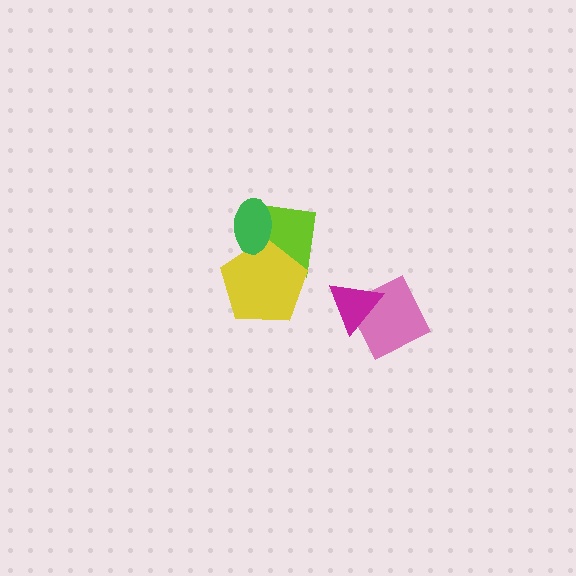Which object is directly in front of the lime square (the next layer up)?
The yellow pentagon is directly in front of the lime square.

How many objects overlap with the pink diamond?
1 object overlaps with the pink diamond.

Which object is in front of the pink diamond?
The magenta triangle is in front of the pink diamond.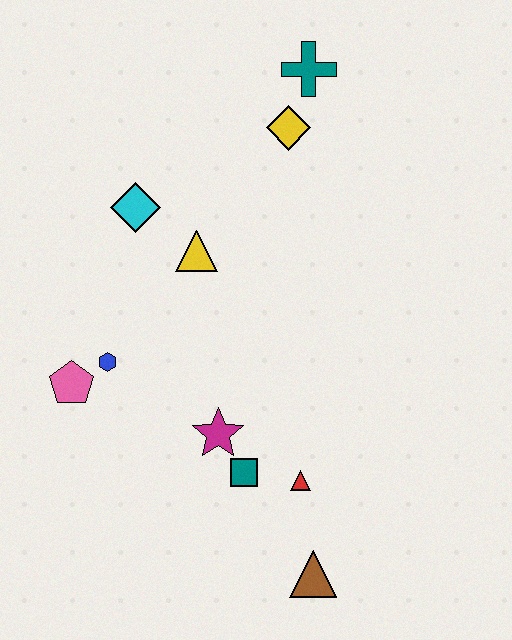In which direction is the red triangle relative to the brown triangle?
The red triangle is above the brown triangle.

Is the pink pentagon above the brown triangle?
Yes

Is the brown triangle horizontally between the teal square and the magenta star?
No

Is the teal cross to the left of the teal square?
No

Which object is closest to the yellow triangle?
The cyan diamond is closest to the yellow triangle.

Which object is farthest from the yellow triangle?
The brown triangle is farthest from the yellow triangle.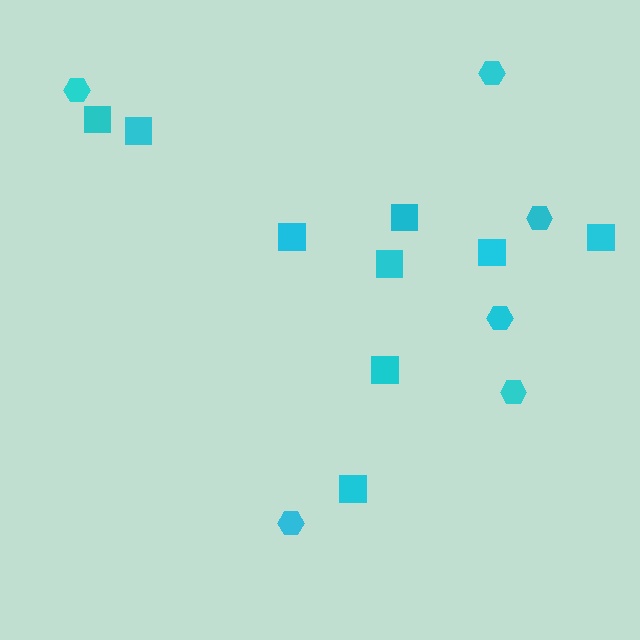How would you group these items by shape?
There are 2 groups: one group of hexagons (6) and one group of squares (9).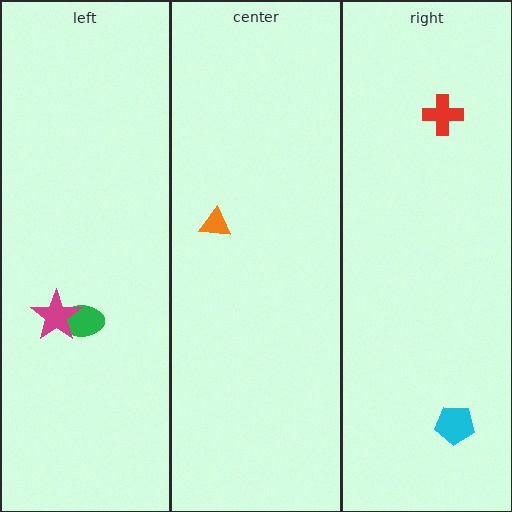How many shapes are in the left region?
2.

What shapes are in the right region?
The red cross, the cyan pentagon.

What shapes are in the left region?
The green ellipse, the magenta star.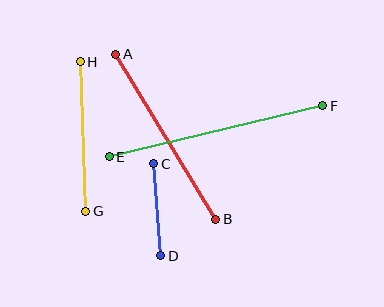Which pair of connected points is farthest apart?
Points E and F are farthest apart.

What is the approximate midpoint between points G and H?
The midpoint is at approximately (83, 137) pixels.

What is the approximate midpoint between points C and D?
The midpoint is at approximately (157, 210) pixels.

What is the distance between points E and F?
The distance is approximately 219 pixels.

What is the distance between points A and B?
The distance is approximately 193 pixels.